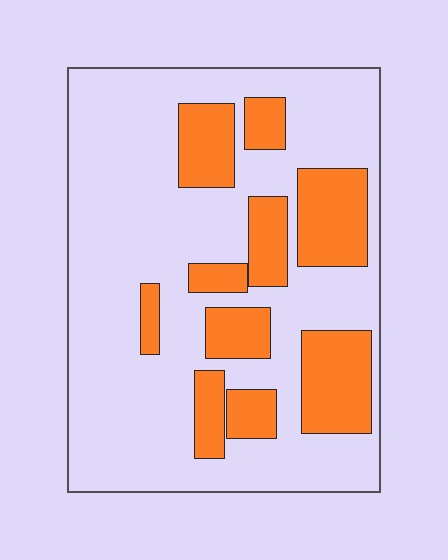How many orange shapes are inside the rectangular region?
10.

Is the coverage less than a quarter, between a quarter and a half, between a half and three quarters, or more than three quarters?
Between a quarter and a half.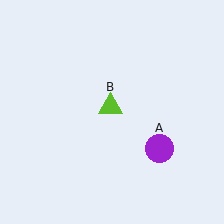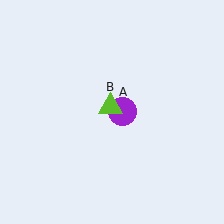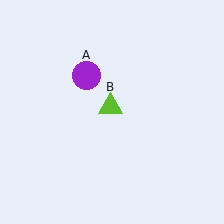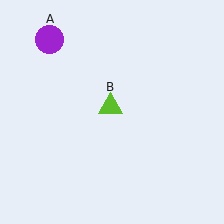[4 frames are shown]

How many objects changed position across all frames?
1 object changed position: purple circle (object A).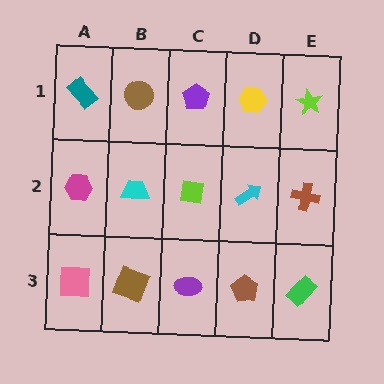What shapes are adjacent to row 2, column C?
A purple pentagon (row 1, column C), a purple ellipse (row 3, column C), a cyan trapezoid (row 2, column B), a cyan arrow (row 2, column D).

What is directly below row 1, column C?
A lime square.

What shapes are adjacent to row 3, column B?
A cyan trapezoid (row 2, column B), a pink square (row 3, column A), a purple ellipse (row 3, column C).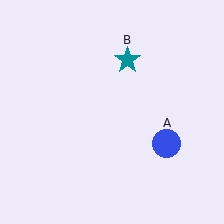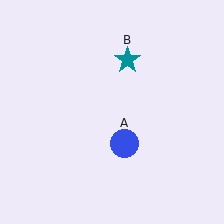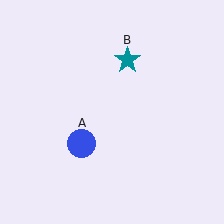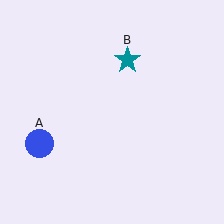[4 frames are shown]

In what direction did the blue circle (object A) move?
The blue circle (object A) moved left.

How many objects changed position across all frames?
1 object changed position: blue circle (object A).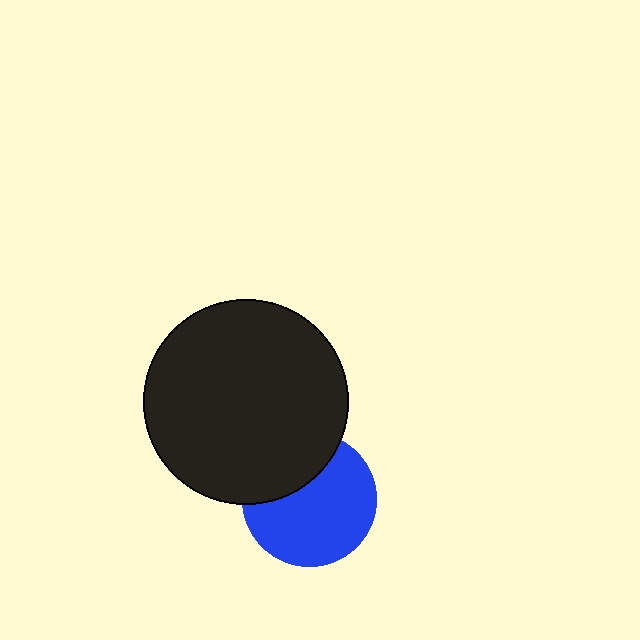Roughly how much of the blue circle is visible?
Most of it is visible (roughly 68%).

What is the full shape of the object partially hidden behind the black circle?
The partially hidden object is a blue circle.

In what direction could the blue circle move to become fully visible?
The blue circle could move down. That would shift it out from behind the black circle entirely.